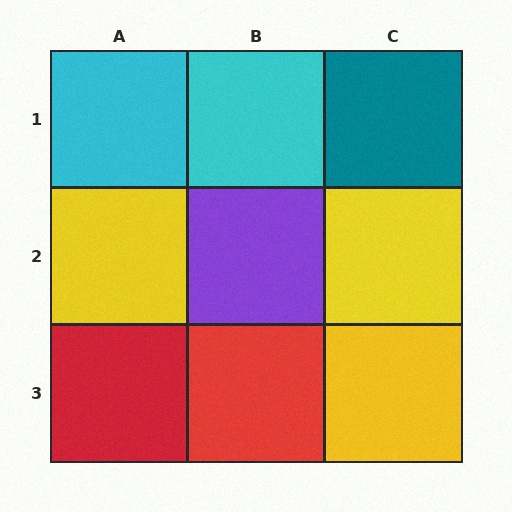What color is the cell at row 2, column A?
Yellow.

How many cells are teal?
1 cell is teal.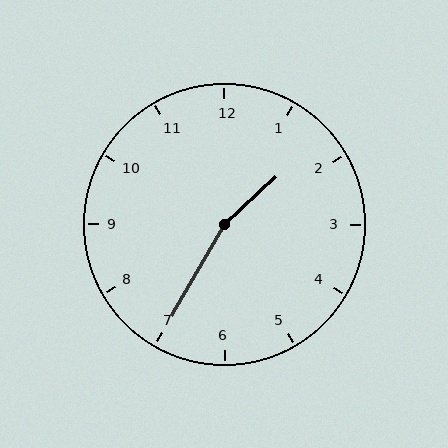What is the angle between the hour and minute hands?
Approximately 162 degrees.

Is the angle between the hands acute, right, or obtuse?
It is obtuse.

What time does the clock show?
1:35.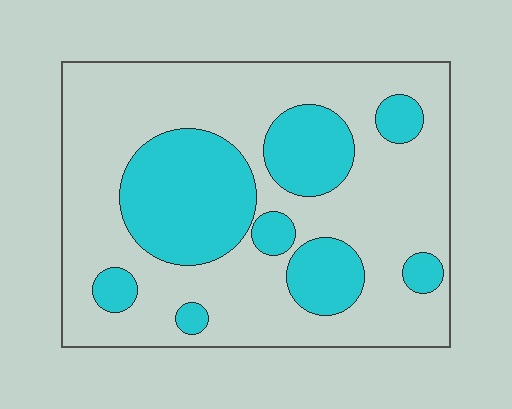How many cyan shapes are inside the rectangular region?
8.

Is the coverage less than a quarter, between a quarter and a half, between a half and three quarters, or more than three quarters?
Between a quarter and a half.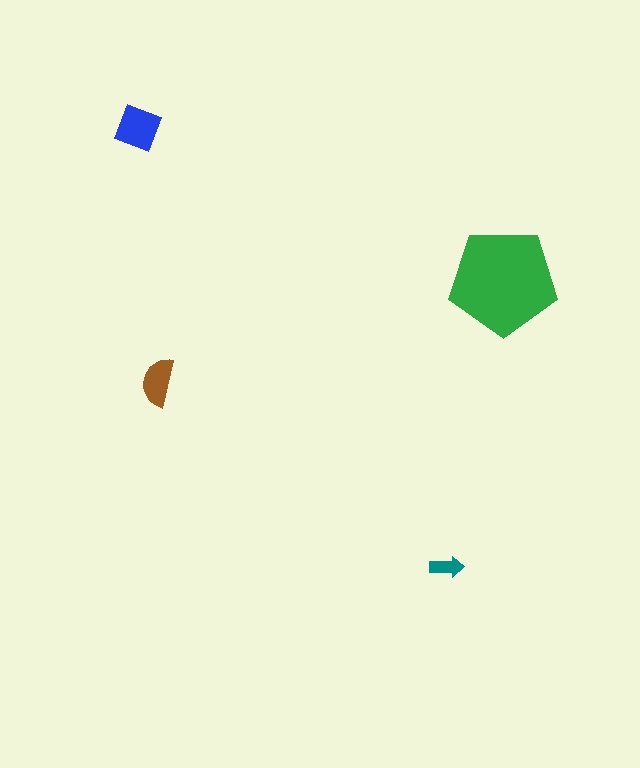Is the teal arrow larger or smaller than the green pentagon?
Smaller.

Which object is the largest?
The green pentagon.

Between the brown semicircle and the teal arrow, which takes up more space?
The brown semicircle.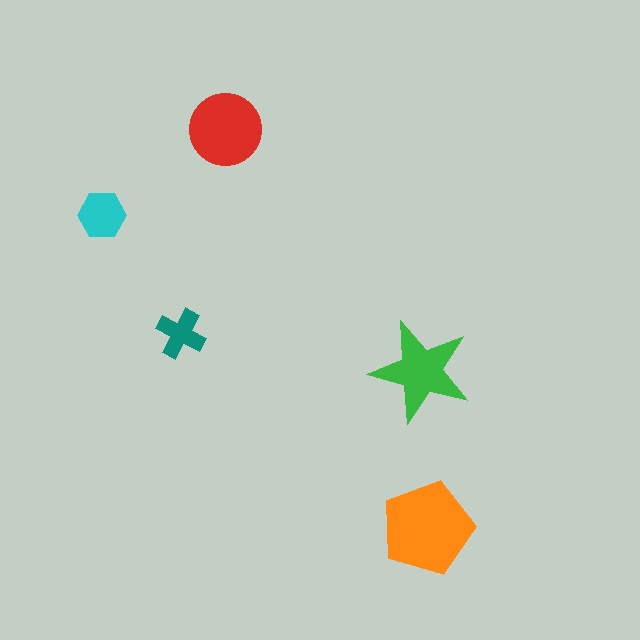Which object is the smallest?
The teal cross.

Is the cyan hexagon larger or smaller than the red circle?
Smaller.